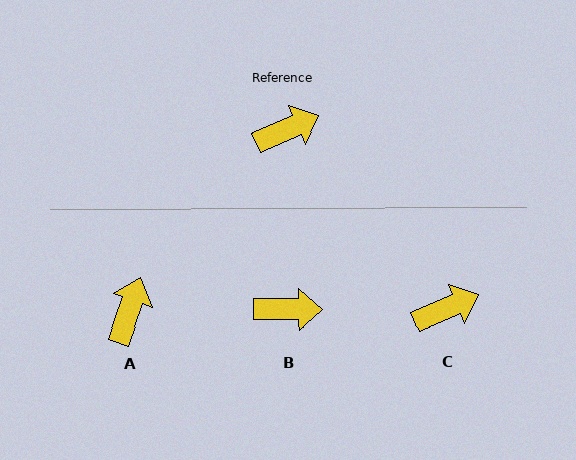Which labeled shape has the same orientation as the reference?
C.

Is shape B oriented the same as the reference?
No, it is off by about 23 degrees.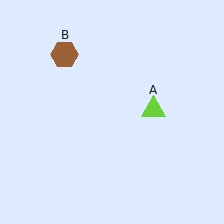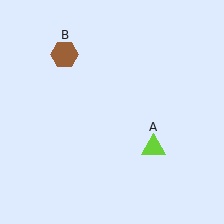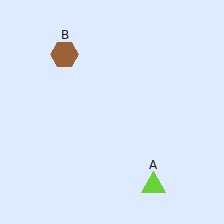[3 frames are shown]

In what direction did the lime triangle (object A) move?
The lime triangle (object A) moved down.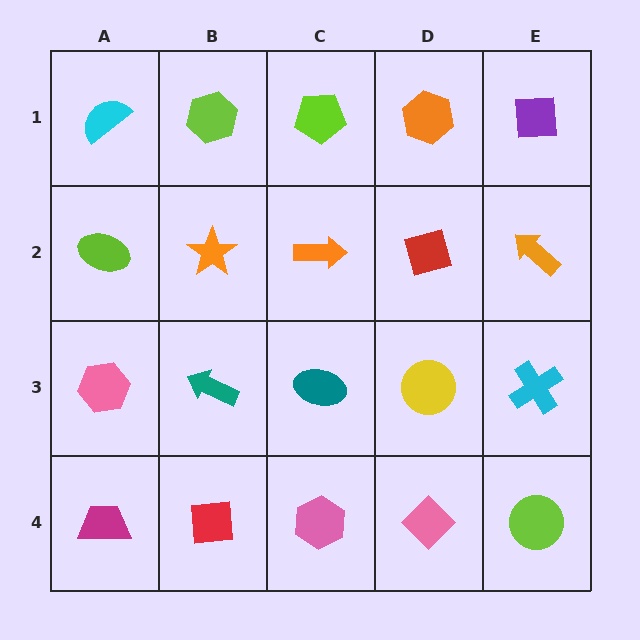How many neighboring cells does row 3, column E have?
3.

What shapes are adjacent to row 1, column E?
An orange arrow (row 2, column E), an orange hexagon (row 1, column D).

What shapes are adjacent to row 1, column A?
A lime ellipse (row 2, column A), a lime hexagon (row 1, column B).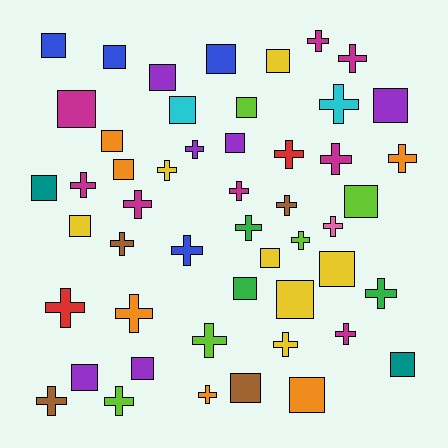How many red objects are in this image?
There are 2 red objects.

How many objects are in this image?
There are 50 objects.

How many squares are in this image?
There are 24 squares.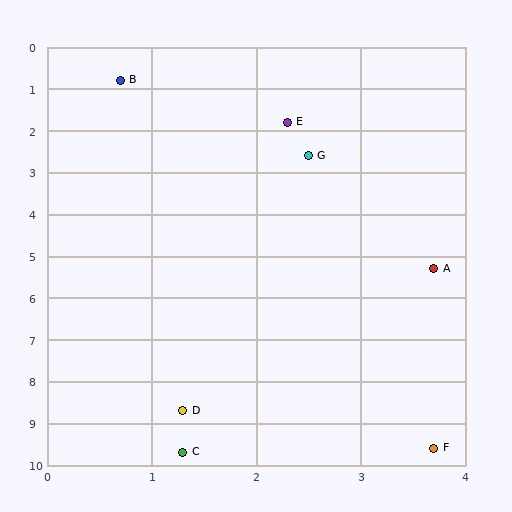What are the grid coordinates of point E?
Point E is at approximately (2.3, 1.8).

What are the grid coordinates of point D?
Point D is at approximately (1.3, 8.7).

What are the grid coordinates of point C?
Point C is at approximately (1.3, 9.7).